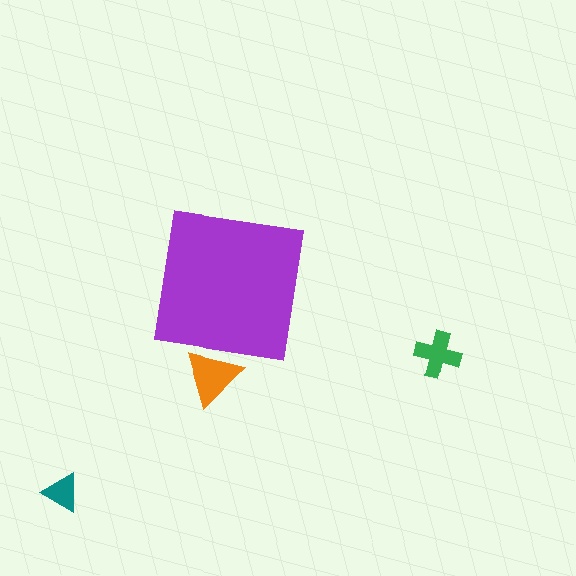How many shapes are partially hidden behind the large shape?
1 shape is partially hidden.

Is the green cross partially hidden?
No, the green cross is fully visible.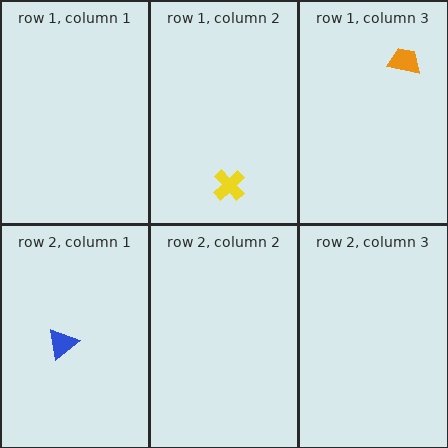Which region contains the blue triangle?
The row 2, column 1 region.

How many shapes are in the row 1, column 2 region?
1.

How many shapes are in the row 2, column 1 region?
1.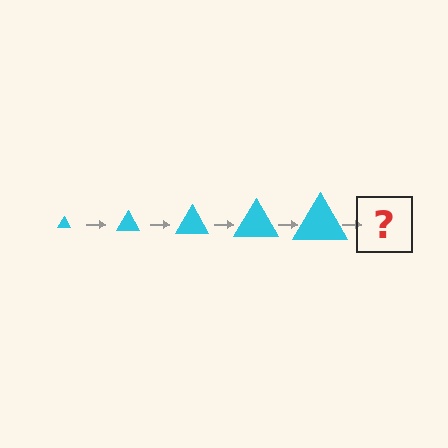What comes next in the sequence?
The next element should be a cyan triangle, larger than the previous one.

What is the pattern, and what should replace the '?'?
The pattern is that the triangle gets progressively larger each step. The '?' should be a cyan triangle, larger than the previous one.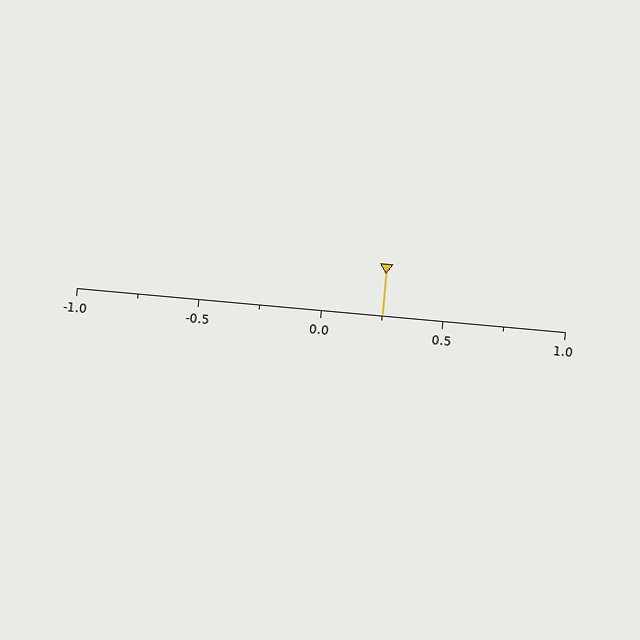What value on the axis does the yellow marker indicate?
The marker indicates approximately 0.25.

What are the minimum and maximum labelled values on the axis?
The axis runs from -1.0 to 1.0.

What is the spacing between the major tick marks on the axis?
The major ticks are spaced 0.5 apart.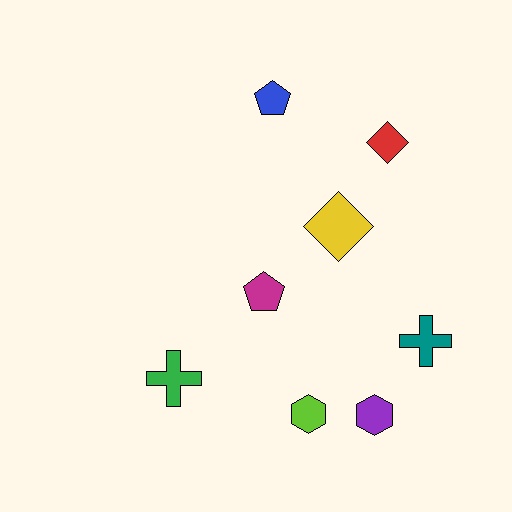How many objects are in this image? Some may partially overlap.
There are 8 objects.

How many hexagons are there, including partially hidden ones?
There are 2 hexagons.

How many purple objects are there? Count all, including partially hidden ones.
There is 1 purple object.